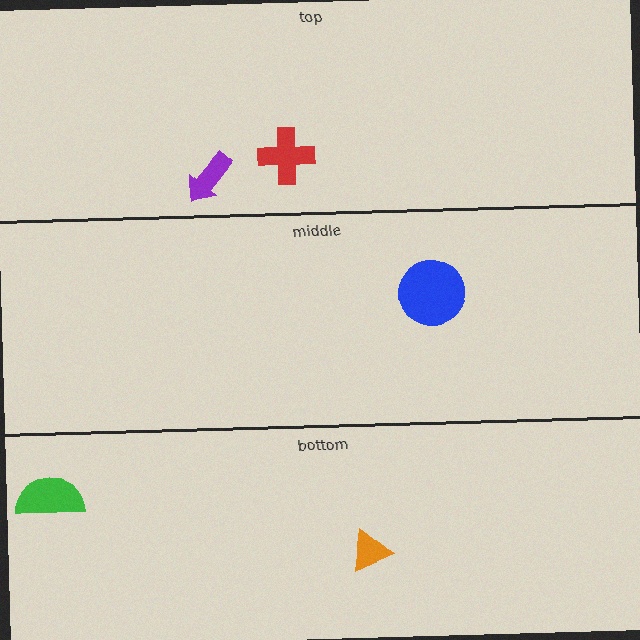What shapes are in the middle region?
The blue circle.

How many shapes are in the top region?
2.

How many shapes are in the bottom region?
2.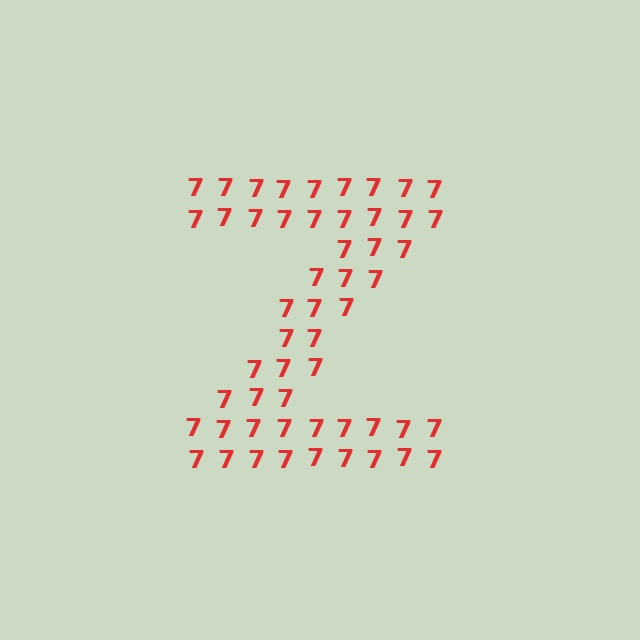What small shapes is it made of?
It is made of small digit 7's.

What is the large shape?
The large shape is the letter Z.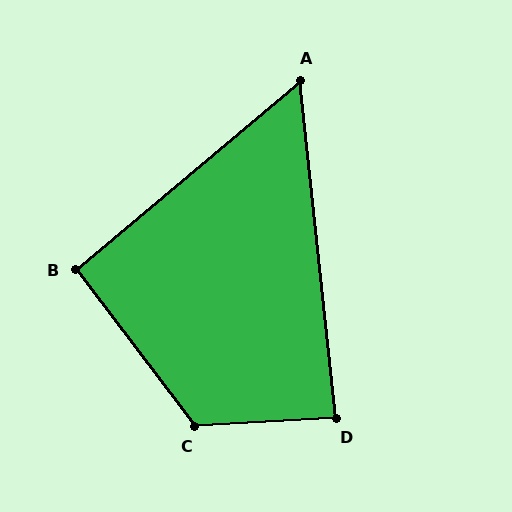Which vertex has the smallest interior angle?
A, at approximately 56 degrees.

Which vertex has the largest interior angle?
C, at approximately 124 degrees.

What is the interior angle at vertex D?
Approximately 87 degrees (approximately right).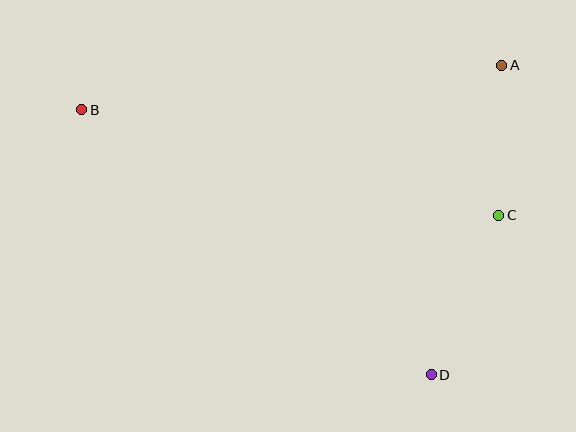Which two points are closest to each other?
Points A and C are closest to each other.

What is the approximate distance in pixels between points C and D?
The distance between C and D is approximately 173 pixels.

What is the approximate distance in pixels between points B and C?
The distance between B and C is approximately 430 pixels.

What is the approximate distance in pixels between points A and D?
The distance between A and D is approximately 317 pixels.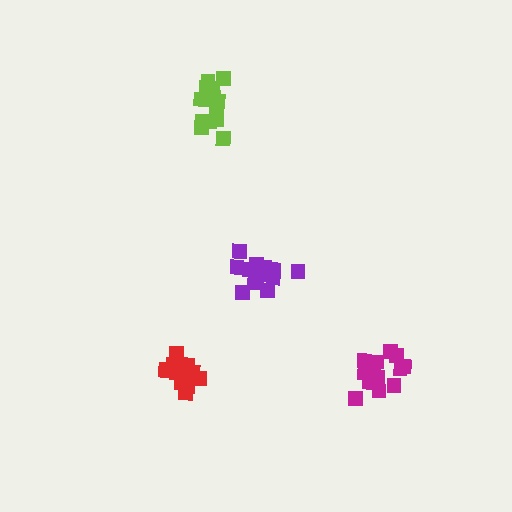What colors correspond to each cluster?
The clusters are colored: red, lime, purple, magenta.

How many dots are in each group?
Group 1: 13 dots, Group 2: 14 dots, Group 3: 13 dots, Group 4: 14 dots (54 total).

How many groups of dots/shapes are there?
There are 4 groups.